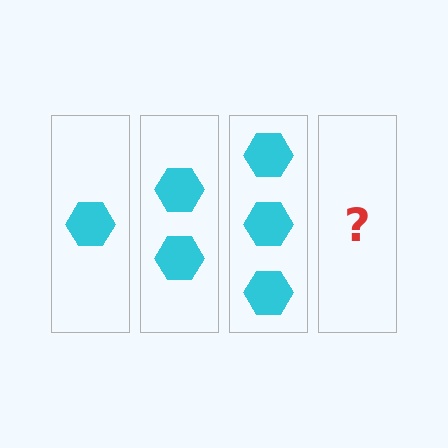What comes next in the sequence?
The next element should be 4 hexagons.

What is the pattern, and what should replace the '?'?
The pattern is that each step adds one more hexagon. The '?' should be 4 hexagons.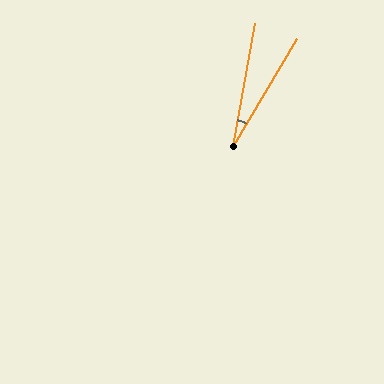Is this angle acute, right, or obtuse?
It is acute.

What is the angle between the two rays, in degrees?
Approximately 21 degrees.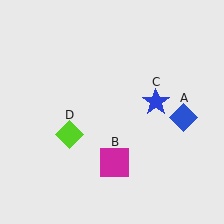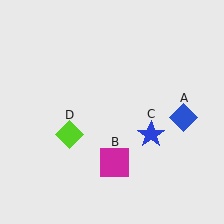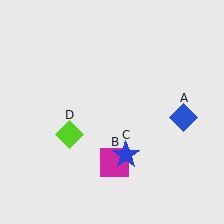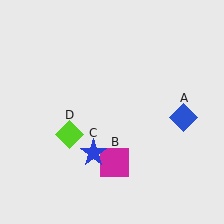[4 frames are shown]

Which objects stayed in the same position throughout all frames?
Blue diamond (object A) and magenta square (object B) and lime diamond (object D) remained stationary.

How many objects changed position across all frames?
1 object changed position: blue star (object C).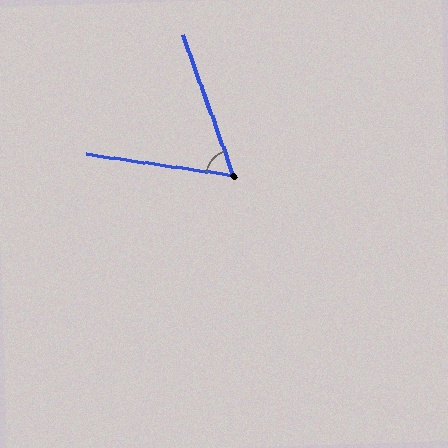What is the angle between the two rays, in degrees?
Approximately 62 degrees.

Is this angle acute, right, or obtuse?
It is acute.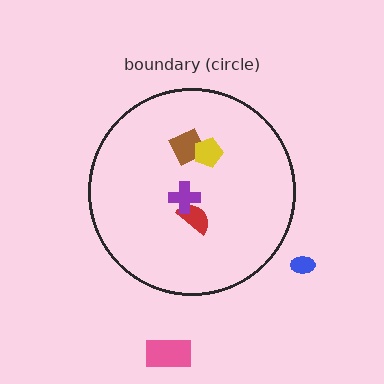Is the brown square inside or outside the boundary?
Inside.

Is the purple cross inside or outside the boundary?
Inside.